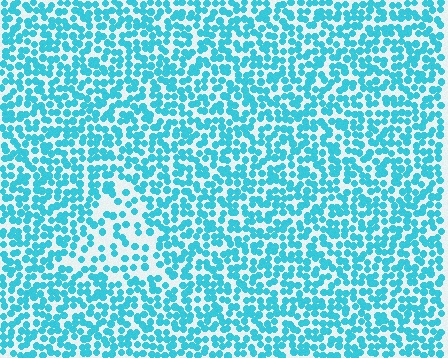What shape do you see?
I see a triangle.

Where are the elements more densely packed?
The elements are more densely packed outside the triangle boundary.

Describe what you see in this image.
The image contains small cyan elements arranged at two different densities. A triangle-shaped region is visible where the elements are less densely packed than the surrounding area.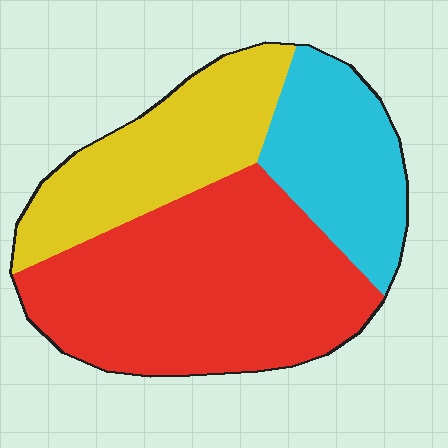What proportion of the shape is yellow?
Yellow takes up about one quarter (1/4) of the shape.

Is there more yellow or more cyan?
Yellow.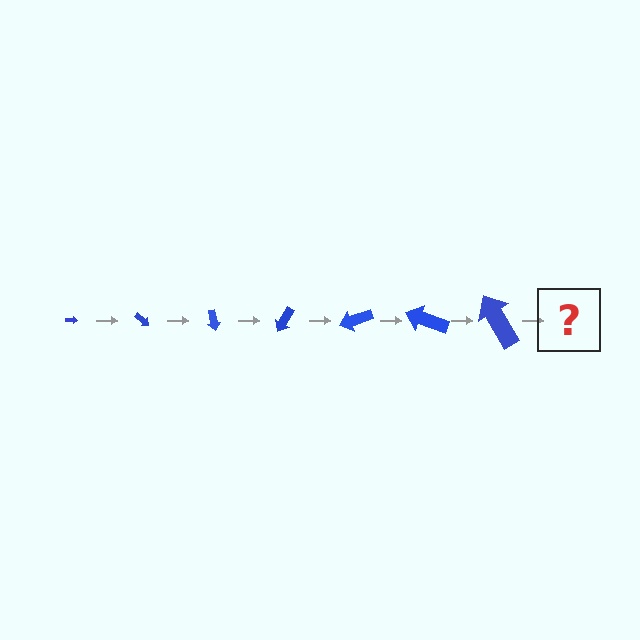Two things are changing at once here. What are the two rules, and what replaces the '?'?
The two rules are that the arrow grows larger each step and it rotates 40 degrees each step. The '?' should be an arrow, larger than the previous one and rotated 280 degrees from the start.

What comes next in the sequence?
The next element should be an arrow, larger than the previous one and rotated 280 degrees from the start.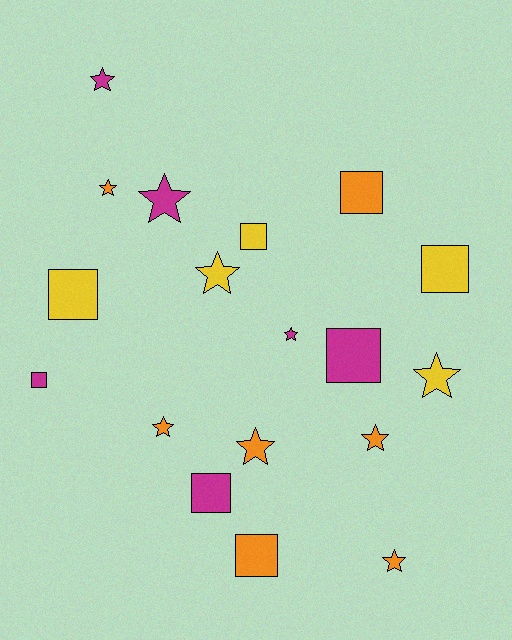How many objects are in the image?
There are 18 objects.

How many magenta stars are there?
There are 3 magenta stars.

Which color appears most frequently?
Orange, with 7 objects.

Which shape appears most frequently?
Star, with 10 objects.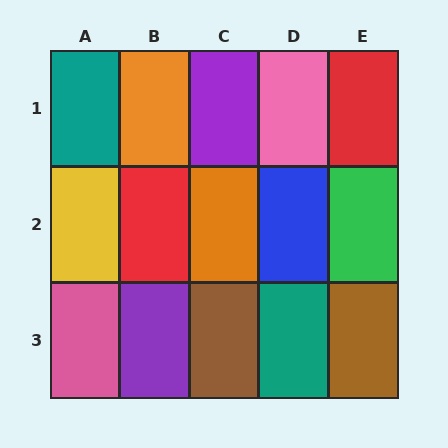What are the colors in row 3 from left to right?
Pink, purple, brown, teal, brown.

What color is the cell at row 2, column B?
Red.